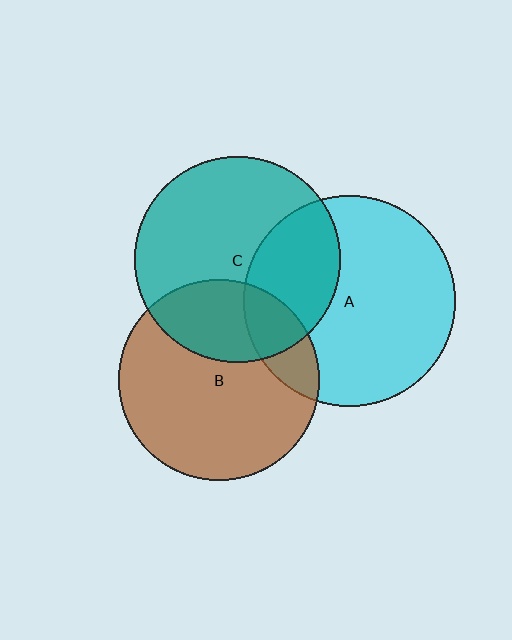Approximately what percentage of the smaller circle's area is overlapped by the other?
Approximately 30%.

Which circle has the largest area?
Circle A (cyan).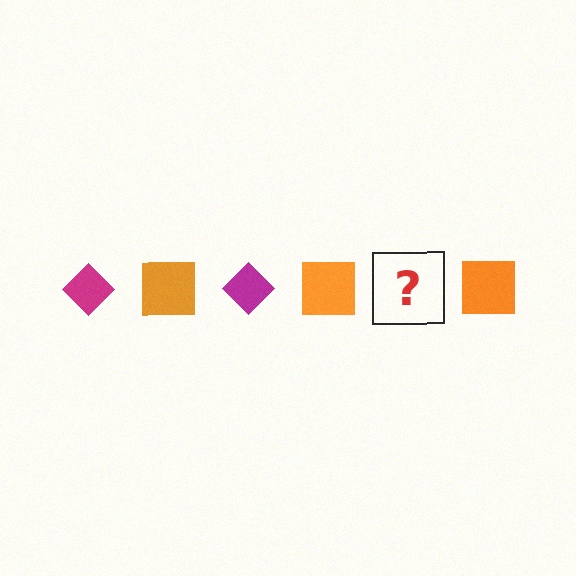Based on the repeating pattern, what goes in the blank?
The blank should be a magenta diamond.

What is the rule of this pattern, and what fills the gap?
The rule is that the pattern alternates between magenta diamond and orange square. The gap should be filled with a magenta diamond.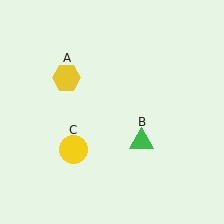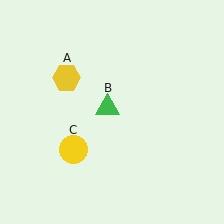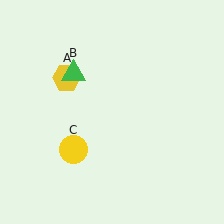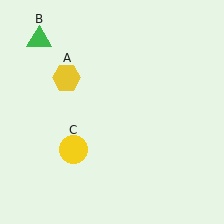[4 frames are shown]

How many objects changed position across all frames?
1 object changed position: green triangle (object B).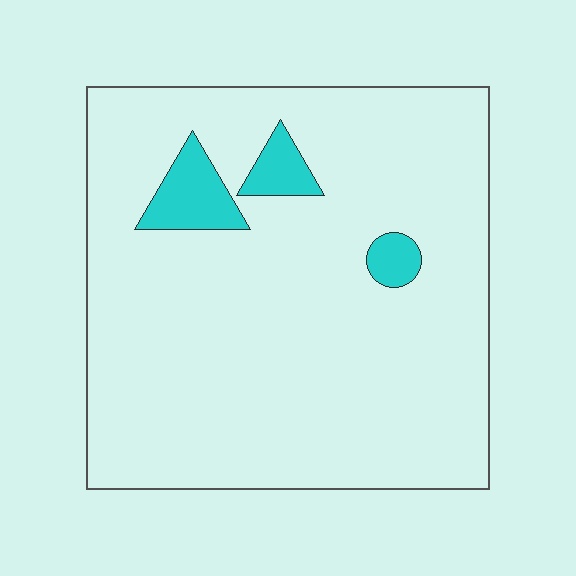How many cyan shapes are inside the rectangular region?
3.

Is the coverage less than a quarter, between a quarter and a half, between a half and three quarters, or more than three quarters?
Less than a quarter.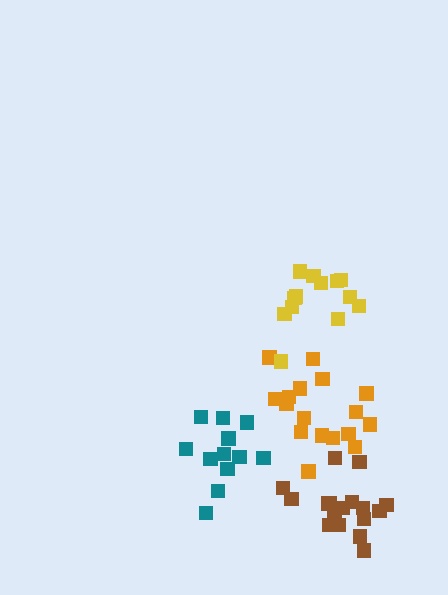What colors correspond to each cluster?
The clusters are colored: teal, orange, brown, yellow.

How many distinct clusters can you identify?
There are 4 distinct clusters.